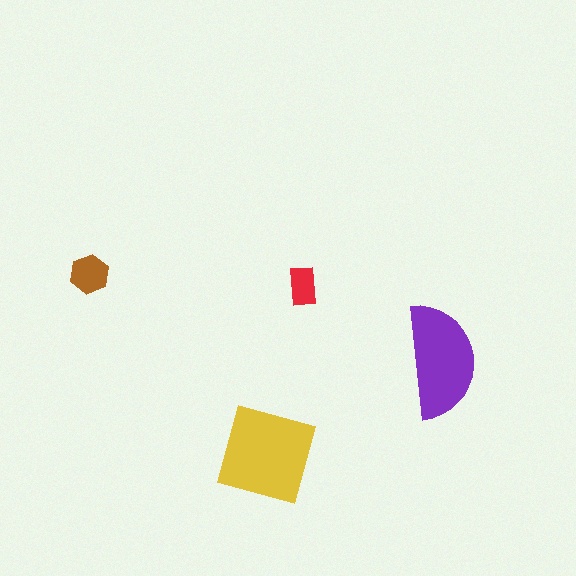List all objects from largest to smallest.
The yellow diamond, the purple semicircle, the brown hexagon, the red rectangle.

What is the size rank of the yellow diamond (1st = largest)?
1st.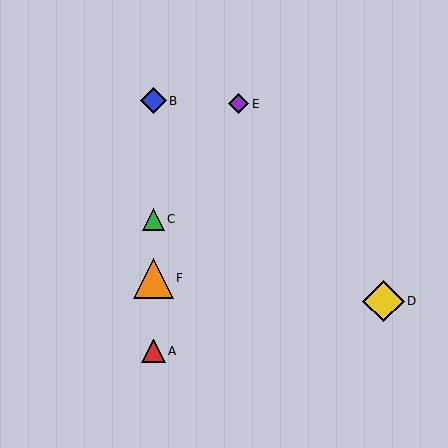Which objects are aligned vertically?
Objects A, B, C, F are aligned vertically.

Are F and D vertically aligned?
No, F is at x≈153 and D is at x≈384.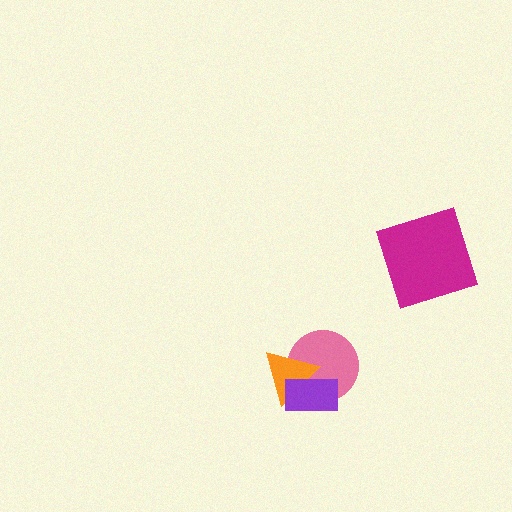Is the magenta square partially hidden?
No, no other shape covers it.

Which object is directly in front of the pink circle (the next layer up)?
The orange triangle is directly in front of the pink circle.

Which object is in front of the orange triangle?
The purple rectangle is in front of the orange triangle.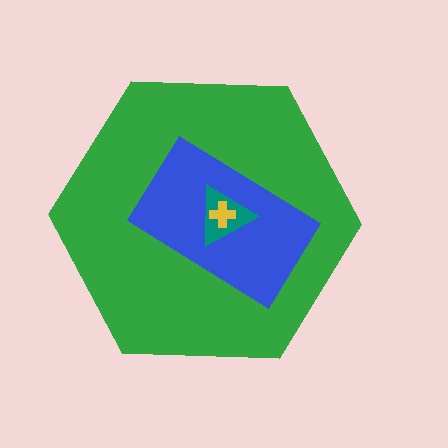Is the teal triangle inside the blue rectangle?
Yes.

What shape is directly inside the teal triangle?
The yellow cross.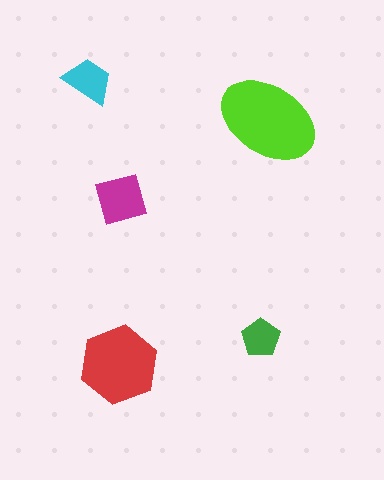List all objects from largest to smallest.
The lime ellipse, the red hexagon, the magenta diamond, the cyan trapezoid, the green pentagon.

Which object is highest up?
The cyan trapezoid is topmost.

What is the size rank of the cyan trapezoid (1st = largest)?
4th.